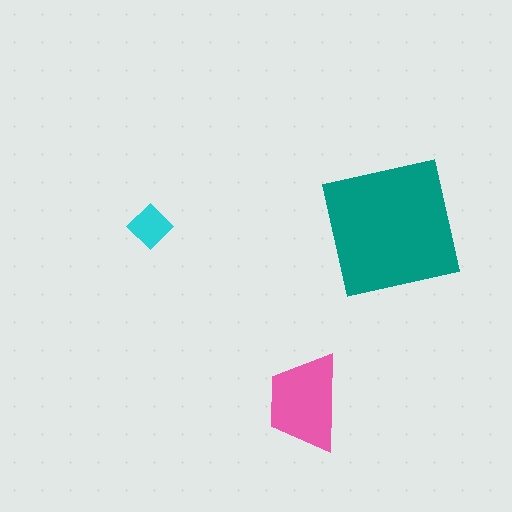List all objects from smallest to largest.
The cyan diamond, the pink trapezoid, the teal square.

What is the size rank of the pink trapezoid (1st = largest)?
2nd.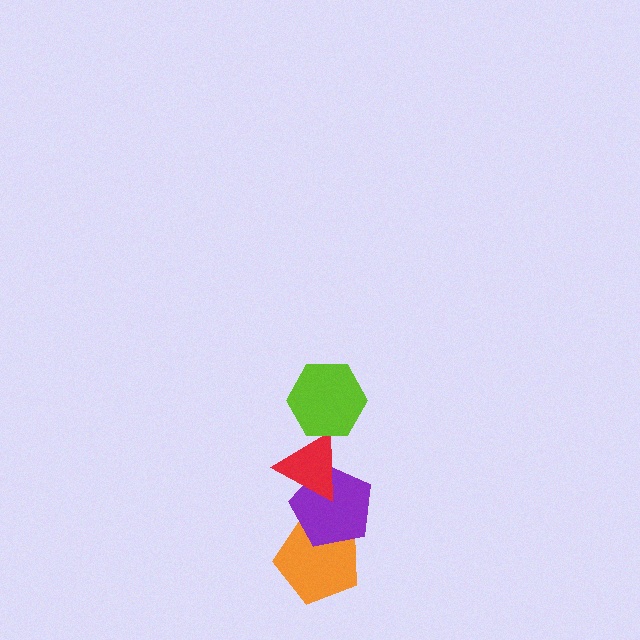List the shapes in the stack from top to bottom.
From top to bottom: the lime hexagon, the red triangle, the purple pentagon, the orange pentagon.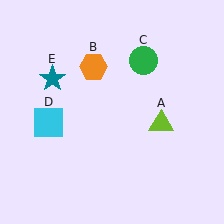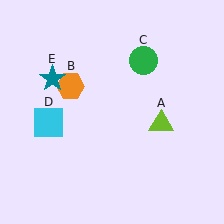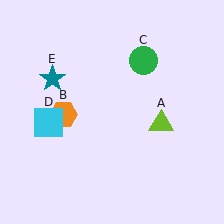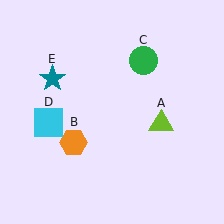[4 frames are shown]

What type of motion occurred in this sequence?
The orange hexagon (object B) rotated counterclockwise around the center of the scene.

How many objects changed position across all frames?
1 object changed position: orange hexagon (object B).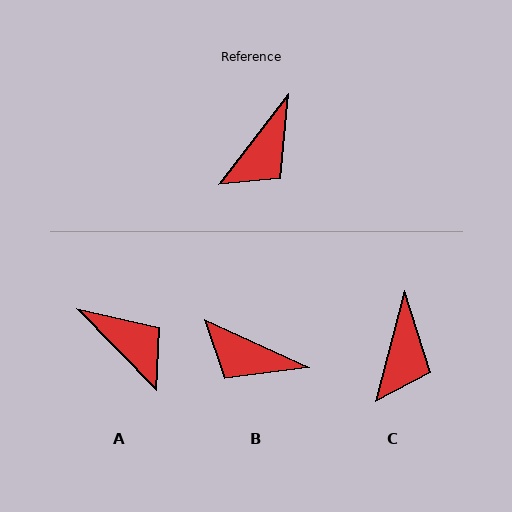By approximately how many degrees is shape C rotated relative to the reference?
Approximately 23 degrees counter-clockwise.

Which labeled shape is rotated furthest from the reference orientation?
A, about 82 degrees away.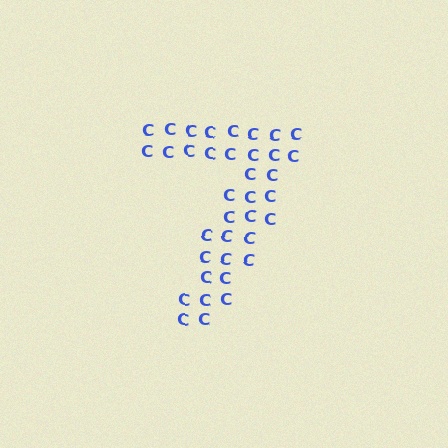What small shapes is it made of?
It is made of small letter C's.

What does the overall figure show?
The overall figure shows the digit 7.